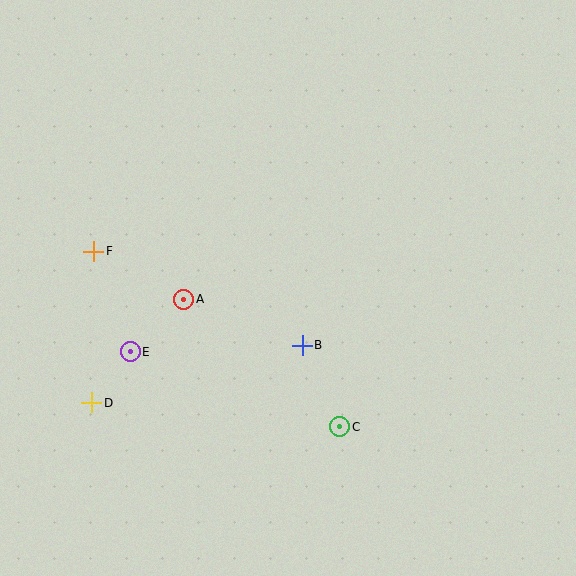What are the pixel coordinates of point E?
Point E is at (130, 352).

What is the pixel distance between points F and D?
The distance between F and D is 152 pixels.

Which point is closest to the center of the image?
Point B at (302, 345) is closest to the center.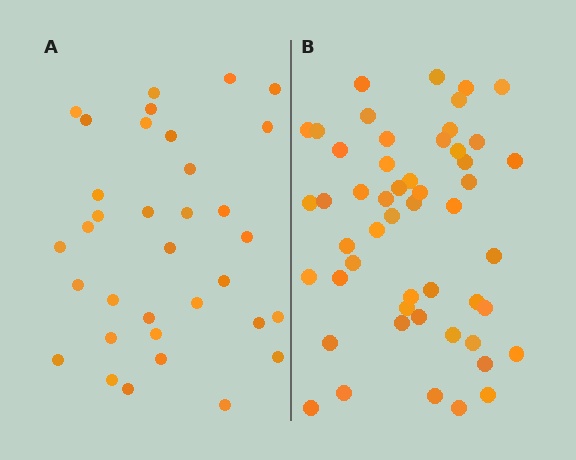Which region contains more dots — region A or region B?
Region B (the right region) has more dots.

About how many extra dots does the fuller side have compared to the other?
Region B has approximately 15 more dots than region A.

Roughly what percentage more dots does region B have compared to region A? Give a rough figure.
About 50% more.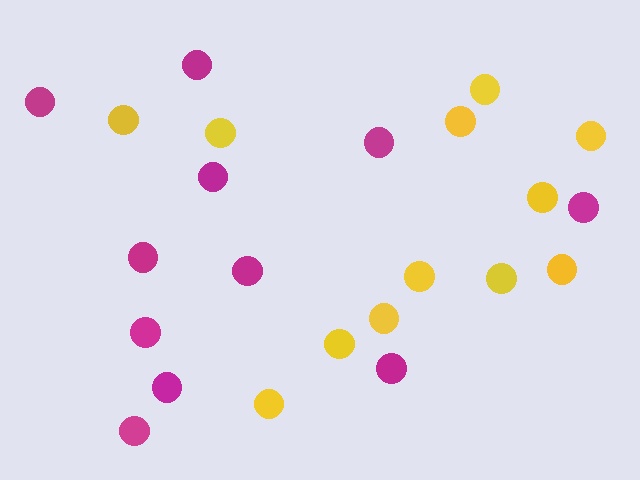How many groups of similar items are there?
There are 2 groups: one group of yellow circles (12) and one group of magenta circles (11).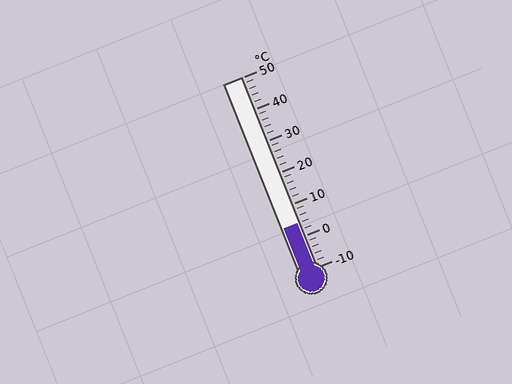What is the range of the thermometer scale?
The thermometer scale ranges from -10°C to 50°C.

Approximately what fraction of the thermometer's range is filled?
The thermometer is filled to approximately 25% of its range.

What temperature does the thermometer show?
The thermometer shows approximately 4°C.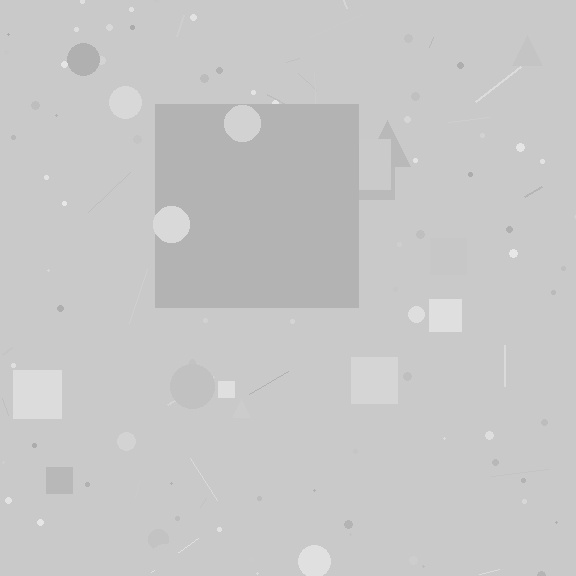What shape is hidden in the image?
A square is hidden in the image.